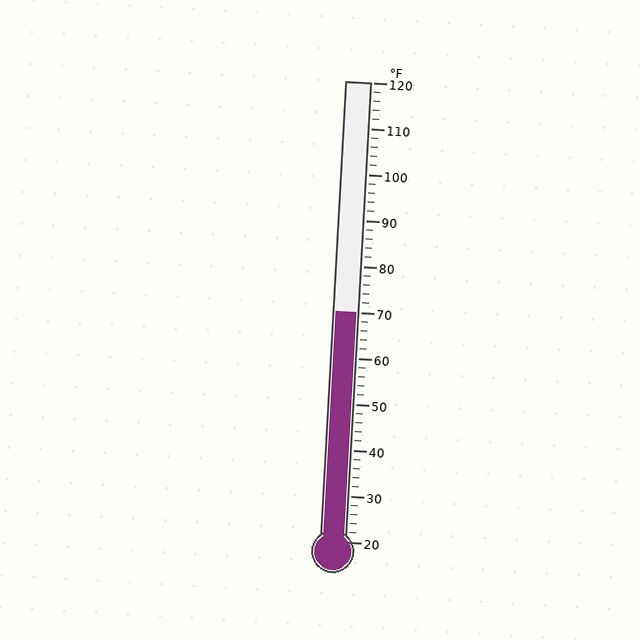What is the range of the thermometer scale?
The thermometer scale ranges from 20°F to 120°F.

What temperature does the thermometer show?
The thermometer shows approximately 70°F.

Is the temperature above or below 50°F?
The temperature is above 50°F.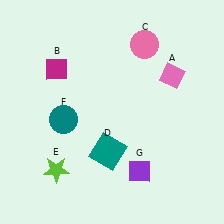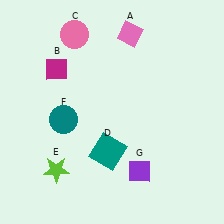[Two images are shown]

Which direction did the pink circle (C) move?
The pink circle (C) moved left.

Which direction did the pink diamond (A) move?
The pink diamond (A) moved left.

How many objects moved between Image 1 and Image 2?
2 objects moved between the two images.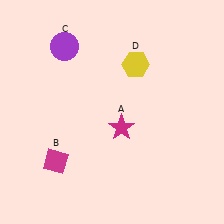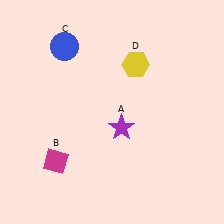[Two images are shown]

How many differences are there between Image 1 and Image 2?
There are 2 differences between the two images.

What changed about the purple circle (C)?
In Image 1, C is purple. In Image 2, it changed to blue.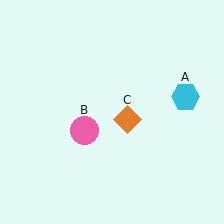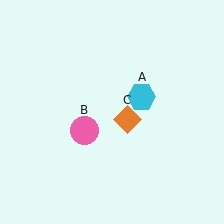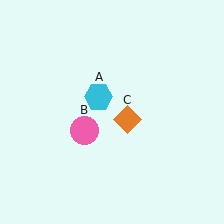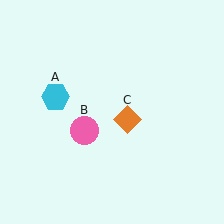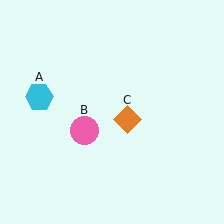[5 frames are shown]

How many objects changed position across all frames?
1 object changed position: cyan hexagon (object A).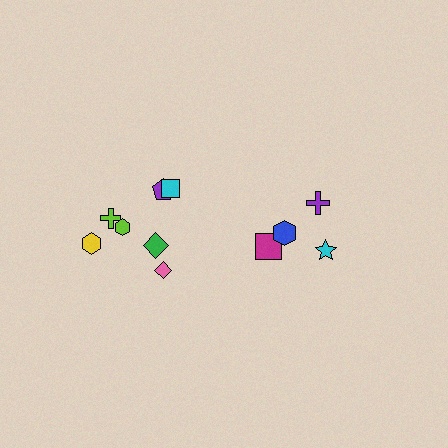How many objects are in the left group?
There are 7 objects.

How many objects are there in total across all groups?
There are 11 objects.